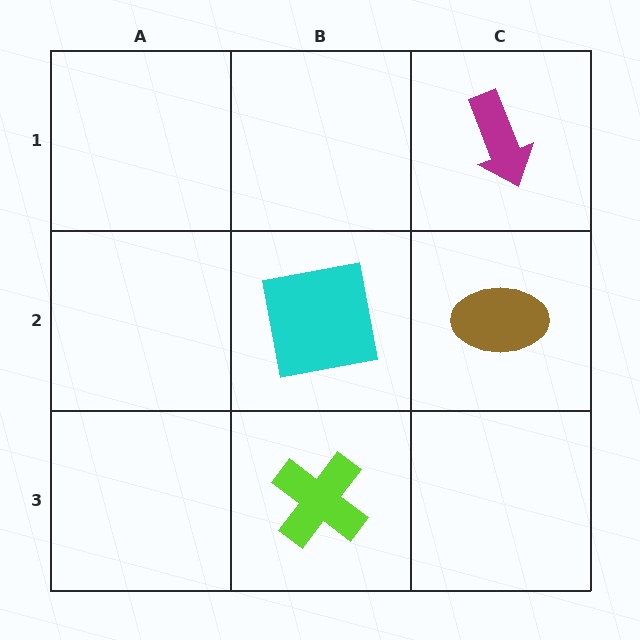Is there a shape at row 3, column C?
No, that cell is empty.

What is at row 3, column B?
A lime cross.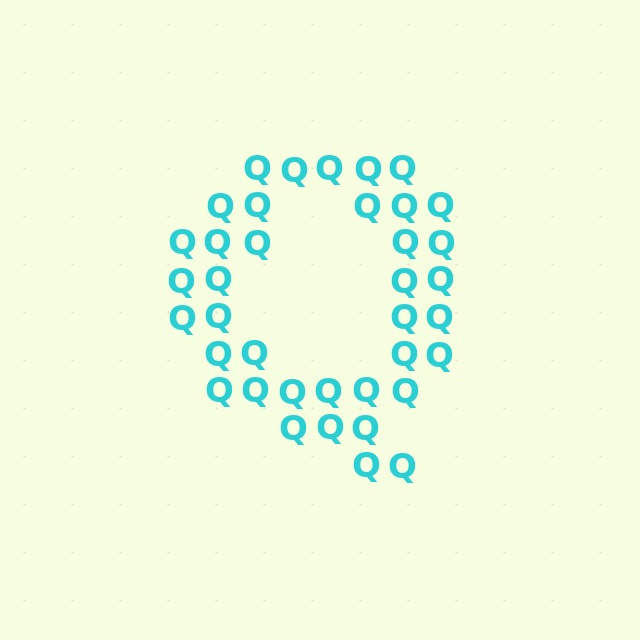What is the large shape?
The large shape is the letter Q.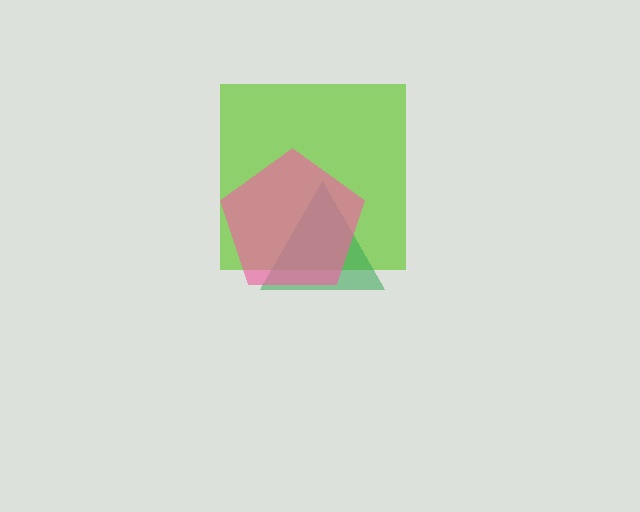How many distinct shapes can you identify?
There are 3 distinct shapes: a lime square, a green triangle, a pink pentagon.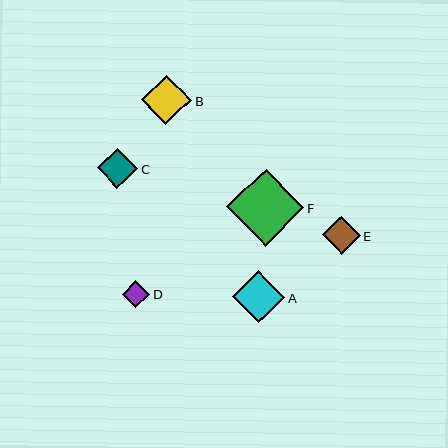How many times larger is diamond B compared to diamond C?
Diamond B is approximately 1.3 times the size of diamond C.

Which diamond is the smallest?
Diamond D is the smallest with a size of approximately 27 pixels.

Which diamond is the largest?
Diamond F is the largest with a size of approximately 77 pixels.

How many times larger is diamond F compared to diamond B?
Diamond F is approximately 1.5 times the size of diamond B.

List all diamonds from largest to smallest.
From largest to smallest: F, A, B, C, E, D.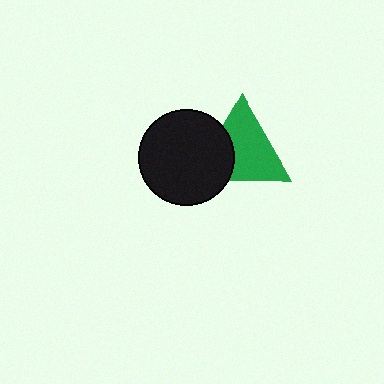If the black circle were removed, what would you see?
You would see the complete green triangle.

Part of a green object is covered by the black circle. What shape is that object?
It is a triangle.